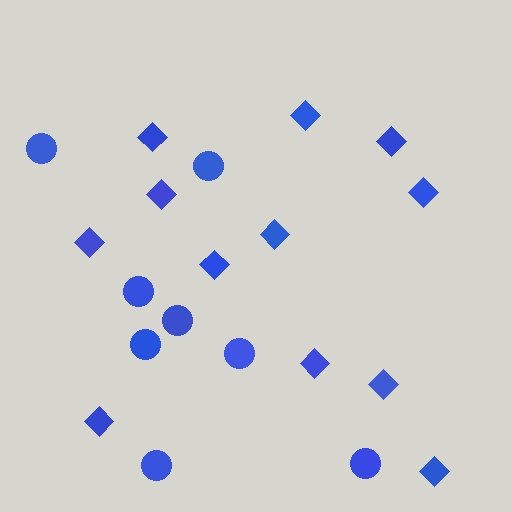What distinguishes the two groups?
There are 2 groups: one group of circles (8) and one group of diamonds (12).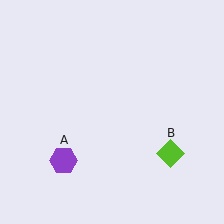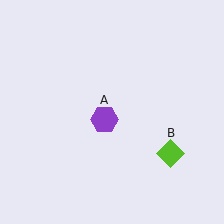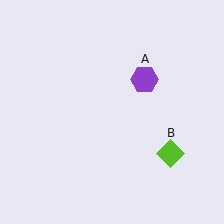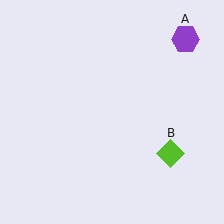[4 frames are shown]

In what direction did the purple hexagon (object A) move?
The purple hexagon (object A) moved up and to the right.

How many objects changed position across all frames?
1 object changed position: purple hexagon (object A).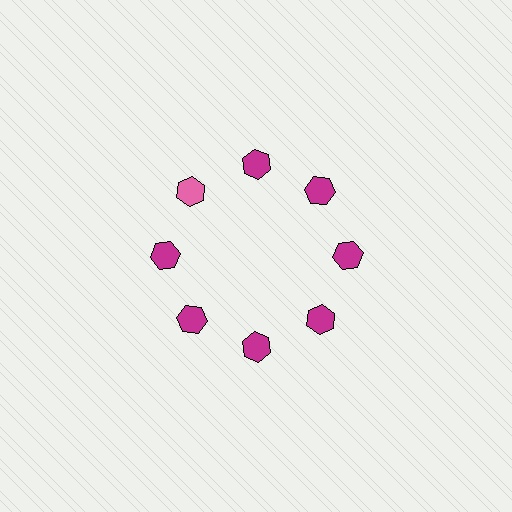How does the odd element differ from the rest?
It has a different color: pink instead of magenta.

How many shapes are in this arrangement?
There are 8 shapes arranged in a ring pattern.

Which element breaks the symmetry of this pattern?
The pink hexagon at roughly the 10 o'clock position breaks the symmetry. All other shapes are magenta hexagons.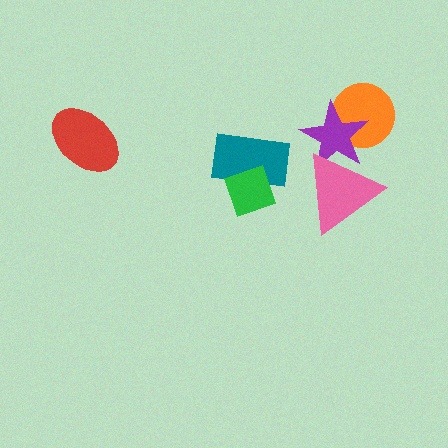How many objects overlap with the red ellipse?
0 objects overlap with the red ellipse.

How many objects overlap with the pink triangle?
1 object overlaps with the pink triangle.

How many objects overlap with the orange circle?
1 object overlaps with the orange circle.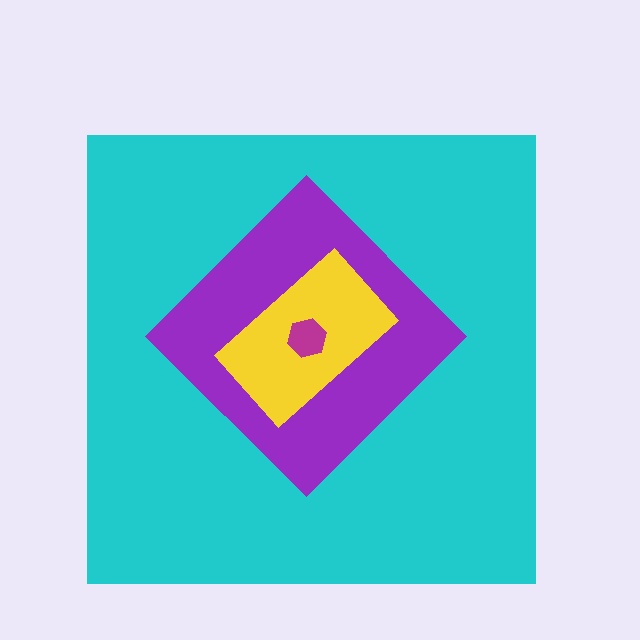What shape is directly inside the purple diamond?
The yellow rectangle.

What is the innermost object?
The magenta hexagon.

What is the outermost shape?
The cyan square.